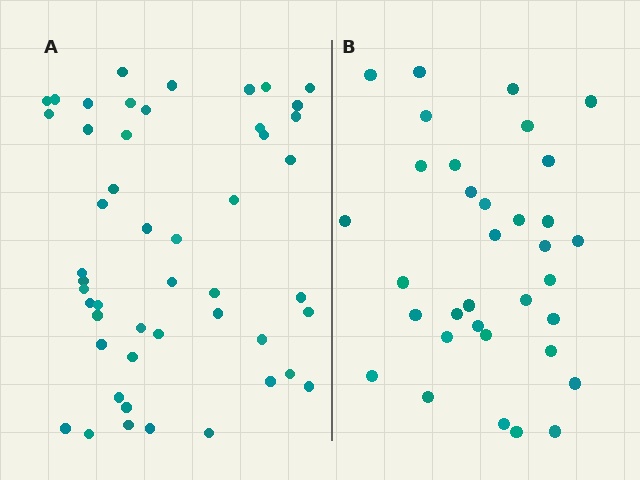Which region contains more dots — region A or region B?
Region A (the left region) has more dots.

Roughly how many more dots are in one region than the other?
Region A has approximately 15 more dots than region B.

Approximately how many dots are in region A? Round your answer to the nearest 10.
About 50 dots. (The exact count is 49, which rounds to 50.)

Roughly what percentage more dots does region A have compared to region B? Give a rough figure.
About 45% more.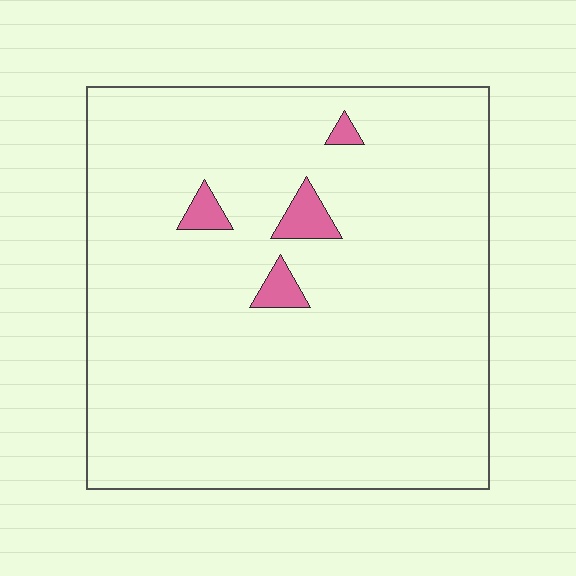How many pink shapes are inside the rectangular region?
4.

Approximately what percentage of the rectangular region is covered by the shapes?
Approximately 5%.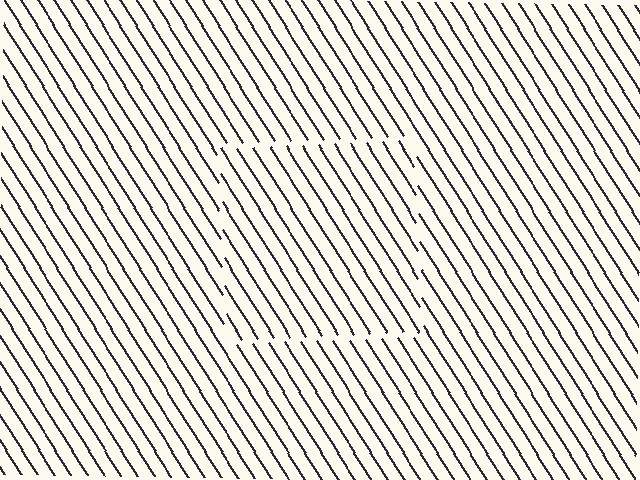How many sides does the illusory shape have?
4 sides — the line-ends trace a square.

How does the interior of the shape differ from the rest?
The interior of the shape contains the same grating, shifted by half a period — the contour is defined by the phase discontinuity where line-ends from the inner and outer gratings abut.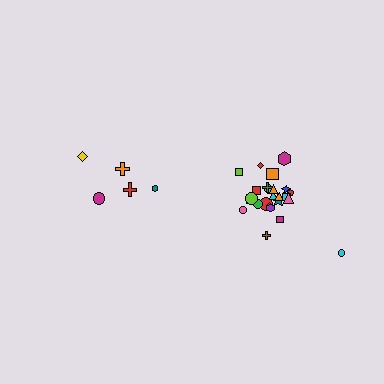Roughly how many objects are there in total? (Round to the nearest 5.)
Roughly 30 objects in total.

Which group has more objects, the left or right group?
The right group.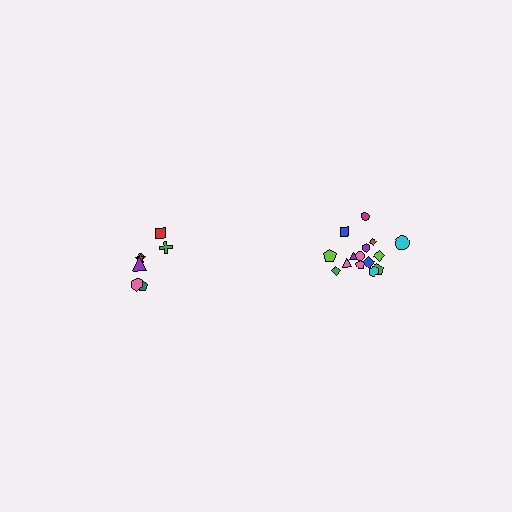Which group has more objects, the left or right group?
The right group.